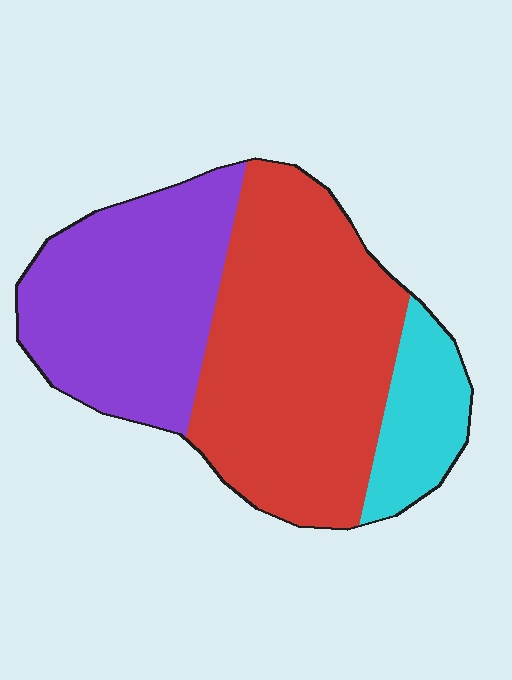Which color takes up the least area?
Cyan, at roughly 15%.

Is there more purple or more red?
Red.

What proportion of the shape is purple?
Purple takes up between a third and a half of the shape.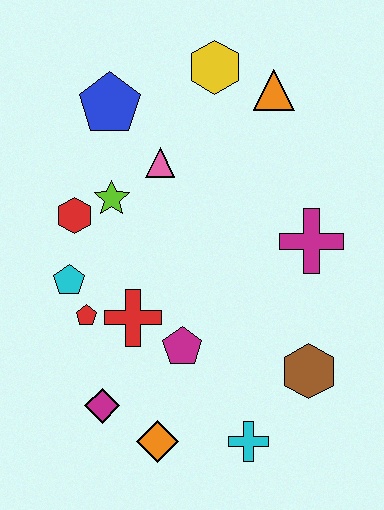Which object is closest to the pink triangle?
The lime star is closest to the pink triangle.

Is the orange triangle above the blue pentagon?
Yes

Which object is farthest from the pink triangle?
The cyan cross is farthest from the pink triangle.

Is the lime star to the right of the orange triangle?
No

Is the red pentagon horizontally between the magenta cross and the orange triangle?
No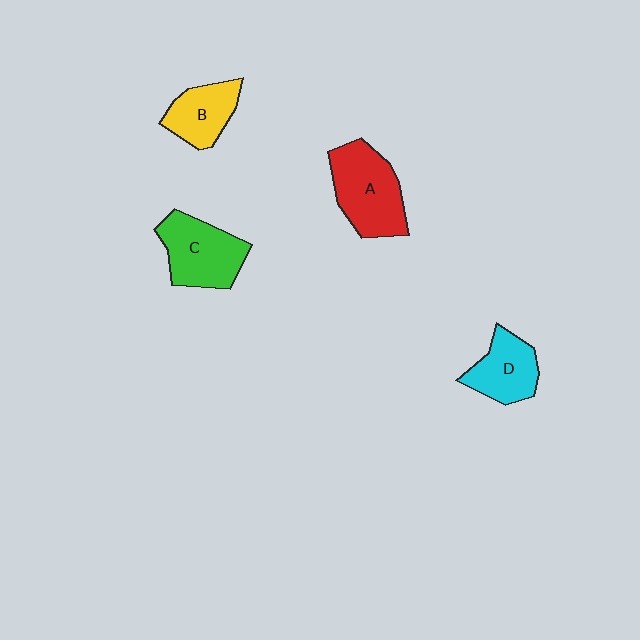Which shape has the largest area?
Shape A (red).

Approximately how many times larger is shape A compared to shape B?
Approximately 1.5 times.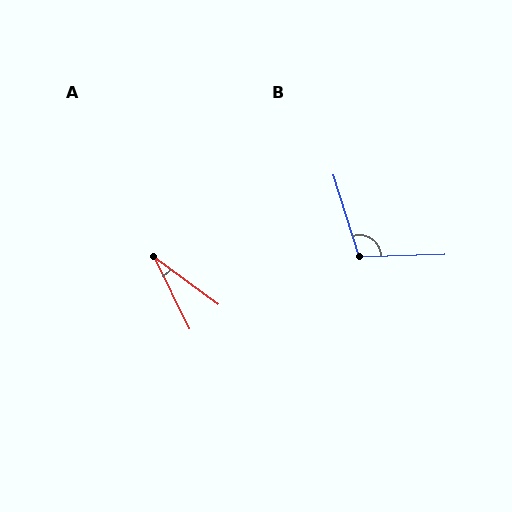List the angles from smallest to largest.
A (28°), B (106°).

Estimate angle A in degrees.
Approximately 28 degrees.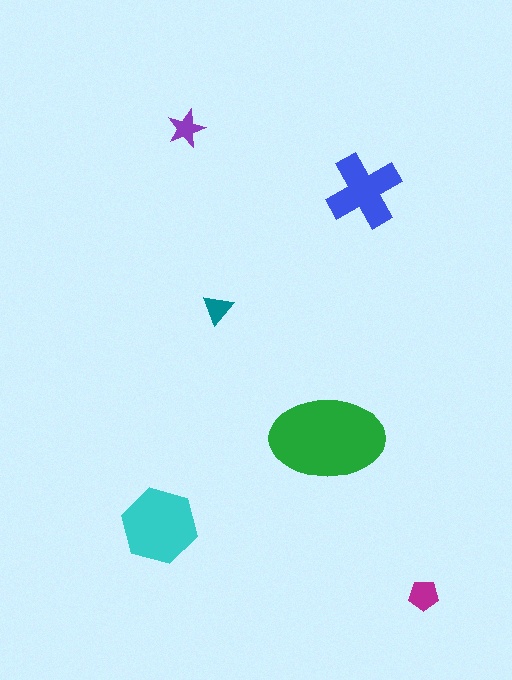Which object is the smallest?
The teal triangle.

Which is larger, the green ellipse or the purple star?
The green ellipse.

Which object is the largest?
The green ellipse.